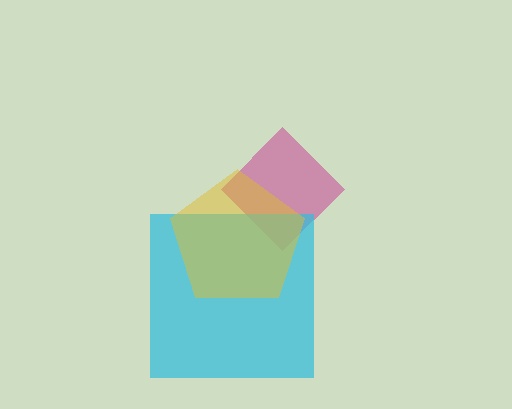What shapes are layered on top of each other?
The layered shapes are: a magenta diamond, a cyan square, a yellow pentagon.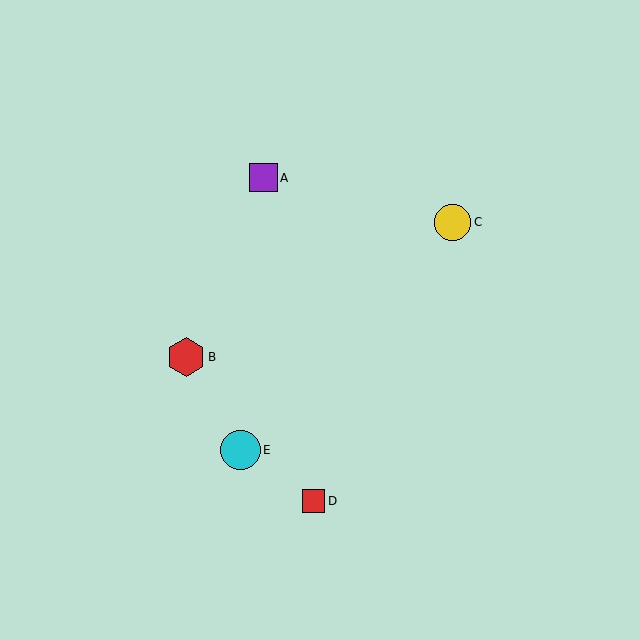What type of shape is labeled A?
Shape A is a purple square.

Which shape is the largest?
The cyan circle (labeled E) is the largest.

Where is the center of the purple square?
The center of the purple square is at (263, 178).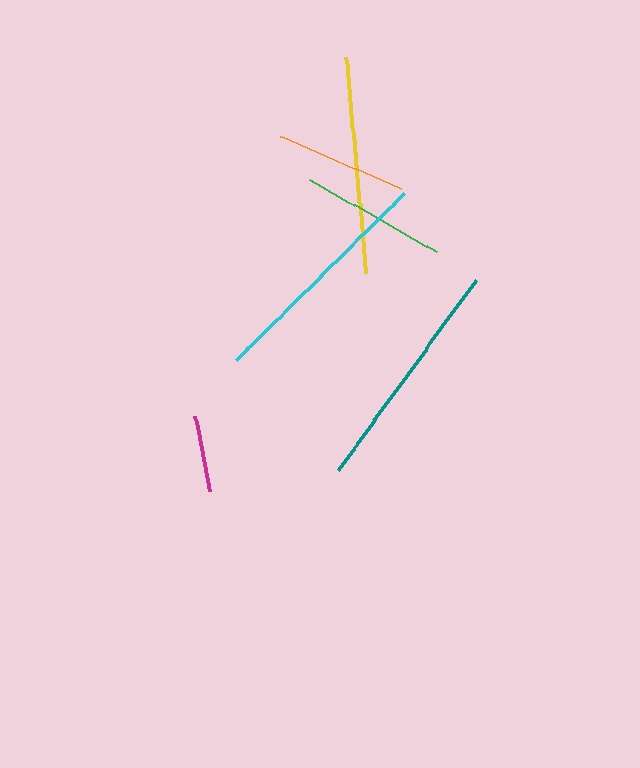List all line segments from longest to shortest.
From longest to shortest: cyan, teal, yellow, green, orange, magenta.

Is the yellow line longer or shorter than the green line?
The yellow line is longer than the green line.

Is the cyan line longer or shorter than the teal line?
The cyan line is longer than the teal line.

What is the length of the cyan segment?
The cyan segment is approximately 238 pixels long.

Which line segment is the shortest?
The magenta line is the shortest at approximately 76 pixels.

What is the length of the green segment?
The green segment is approximately 146 pixels long.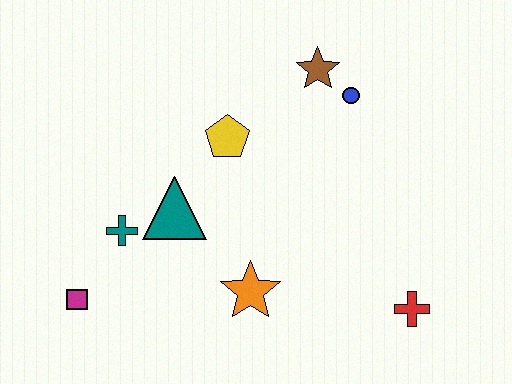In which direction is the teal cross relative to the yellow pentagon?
The teal cross is to the left of the yellow pentagon.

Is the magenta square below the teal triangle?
Yes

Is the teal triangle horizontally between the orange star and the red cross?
No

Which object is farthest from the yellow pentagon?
The red cross is farthest from the yellow pentagon.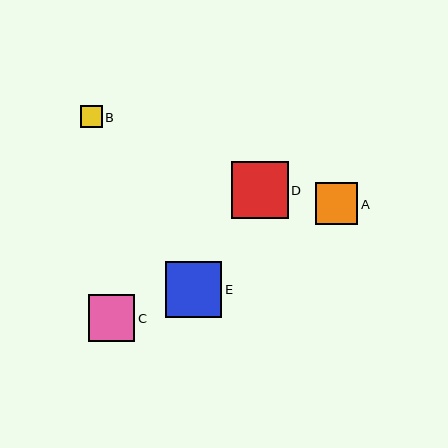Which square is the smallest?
Square B is the smallest with a size of approximately 22 pixels.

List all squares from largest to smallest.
From largest to smallest: D, E, C, A, B.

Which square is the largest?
Square D is the largest with a size of approximately 57 pixels.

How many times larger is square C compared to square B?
Square C is approximately 2.1 times the size of square B.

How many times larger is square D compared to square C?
Square D is approximately 1.2 times the size of square C.